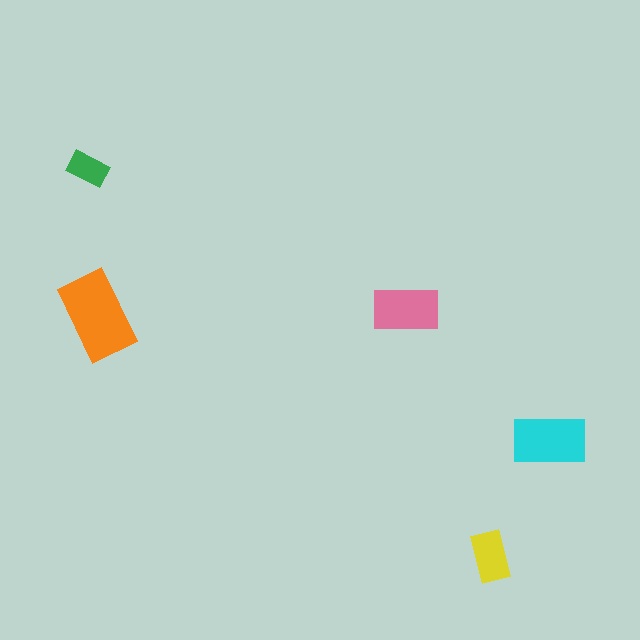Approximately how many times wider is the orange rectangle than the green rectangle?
About 2 times wider.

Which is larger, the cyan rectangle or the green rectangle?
The cyan one.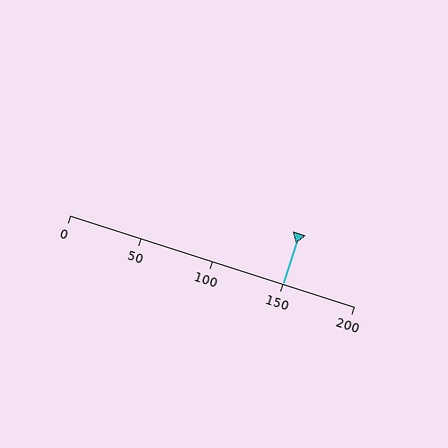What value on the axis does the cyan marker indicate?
The marker indicates approximately 150.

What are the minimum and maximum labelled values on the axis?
The axis runs from 0 to 200.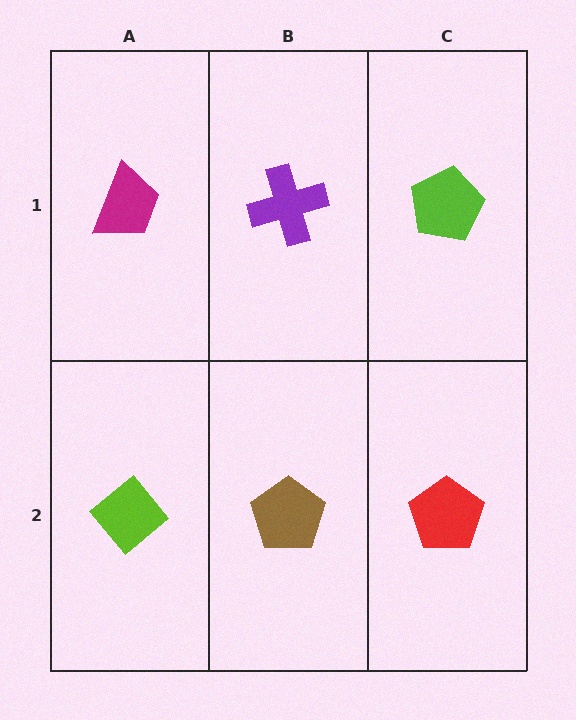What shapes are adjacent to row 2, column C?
A lime pentagon (row 1, column C), a brown pentagon (row 2, column B).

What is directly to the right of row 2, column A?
A brown pentagon.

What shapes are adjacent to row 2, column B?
A purple cross (row 1, column B), a lime diamond (row 2, column A), a red pentagon (row 2, column C).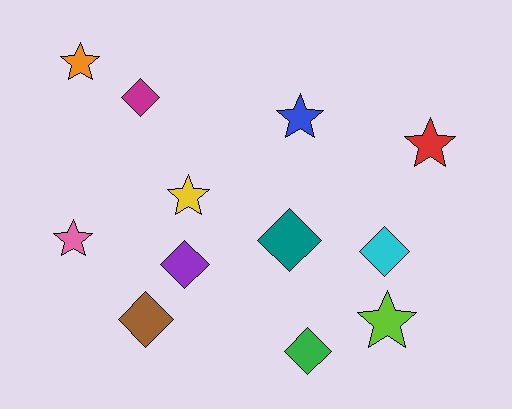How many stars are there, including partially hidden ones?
There are 6 stars.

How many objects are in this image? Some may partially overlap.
There are 12 objects.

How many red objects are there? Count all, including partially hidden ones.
There is 1 red object.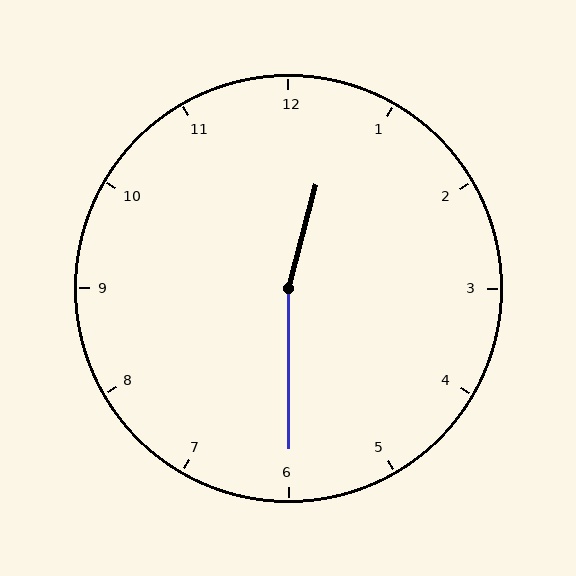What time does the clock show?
12:30.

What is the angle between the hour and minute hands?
Approximately 165 degrees.